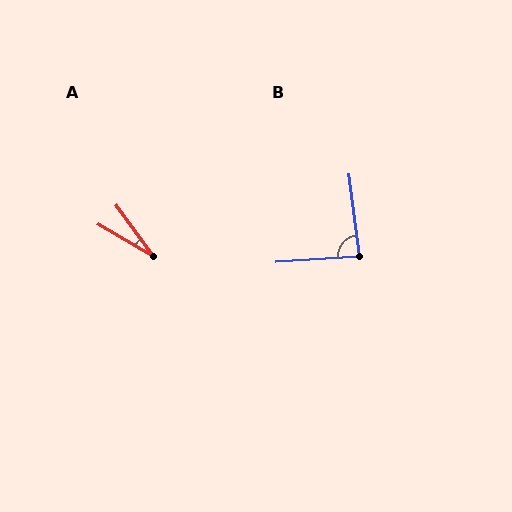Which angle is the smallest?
A, at approximately 23 degrees.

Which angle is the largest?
B, at approximately 86 degrees.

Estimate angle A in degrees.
Approximately 23 degrees.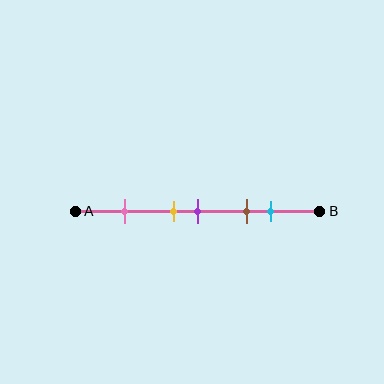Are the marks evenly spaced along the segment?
No, the marks are not evenly spaced.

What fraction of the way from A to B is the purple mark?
The purple mark is approximately 50% (0.5) of the way from A to B.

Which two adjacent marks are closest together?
The yellow and purple marks are the closest adjacent pair.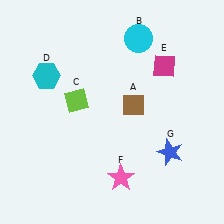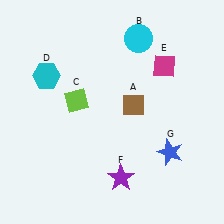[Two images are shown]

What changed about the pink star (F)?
In Image 1, F is pink. In Image 2, it changed to purple.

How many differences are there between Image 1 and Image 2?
There is 1 difference between the two images.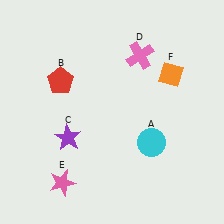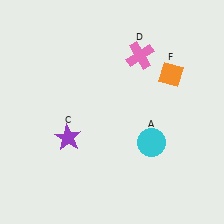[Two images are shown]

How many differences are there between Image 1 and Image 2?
There are 2 differences between the two images.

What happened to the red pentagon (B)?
The red pentagon (B) was removed in Image 2. It was in the top-left area of Image 1.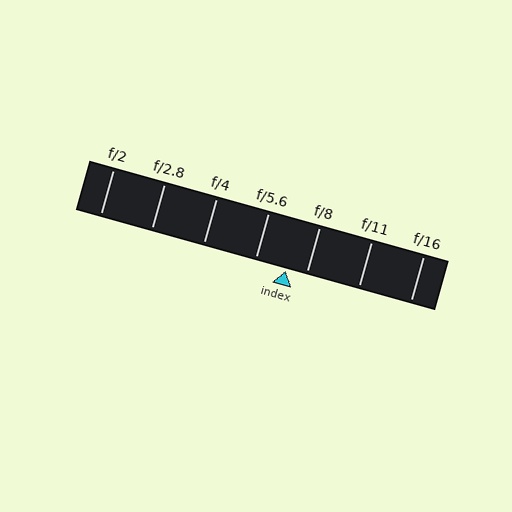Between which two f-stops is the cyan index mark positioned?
The index mark is between f/5.6 and f/8.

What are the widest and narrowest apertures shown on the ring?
The widest aperture shown is f/2 and the narrowest is f/16.